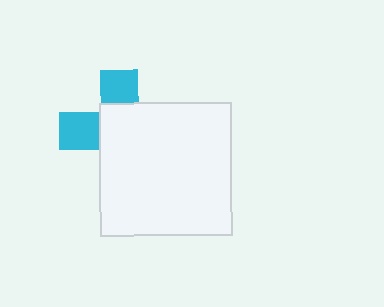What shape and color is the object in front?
The object in front is a white square.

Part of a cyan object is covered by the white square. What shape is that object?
It is a cross.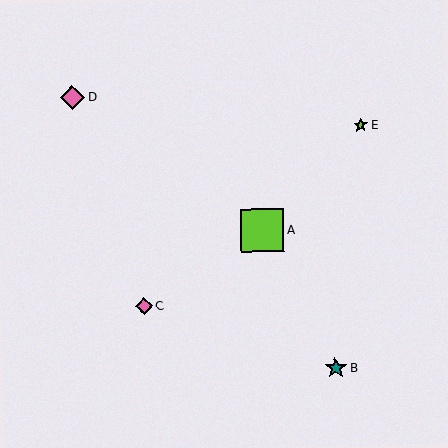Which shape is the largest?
The lime square (labeled A) is the largest.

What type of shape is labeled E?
Shape E is a lime star.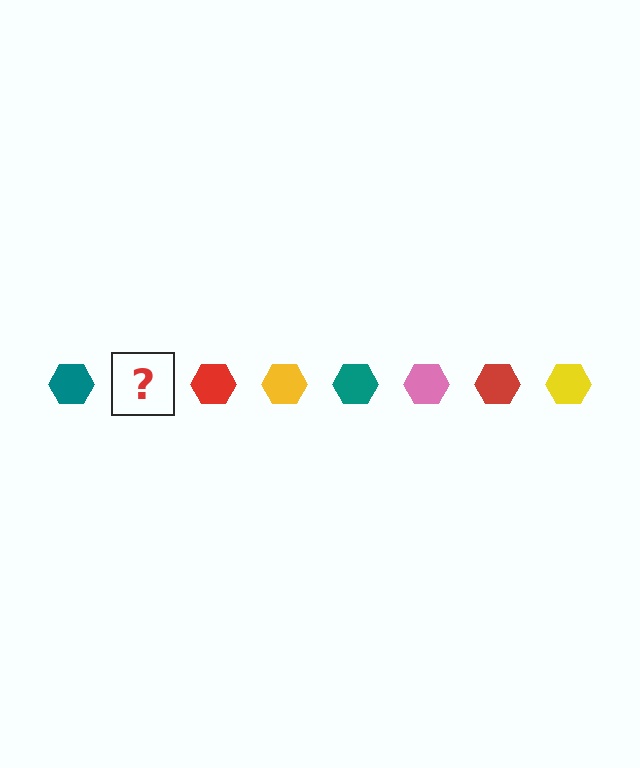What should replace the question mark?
The question mark should be replaced with a pink hexagon.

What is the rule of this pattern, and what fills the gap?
The rule is that the pattern cycles through teal, pink, red, yellow hexagons. The gap should be filled with a pink hexagon.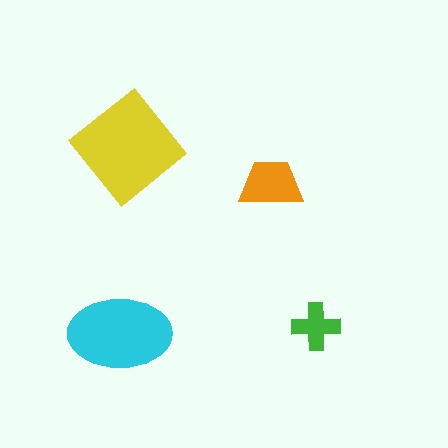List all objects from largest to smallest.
The yellow diamond, the cyan ellipse, the orange trapezoid, the green cross.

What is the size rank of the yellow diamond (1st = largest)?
1st.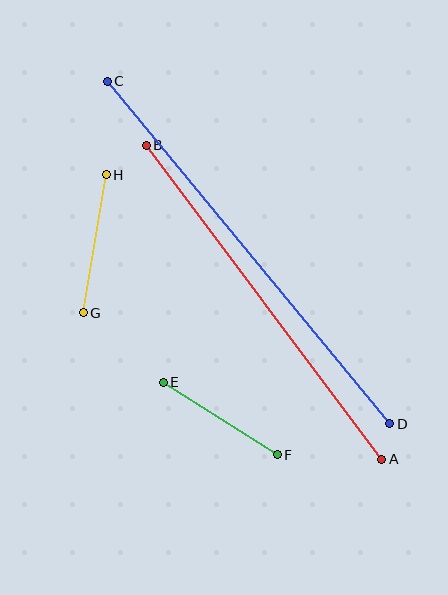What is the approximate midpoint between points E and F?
The midpoint is at approximately (220, 419) pixels.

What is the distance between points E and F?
The distance is approximately 135 pixels.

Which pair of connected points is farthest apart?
Points C and D are farthest apart.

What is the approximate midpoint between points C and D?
The midpoint is at approximately (249, 252) pixels.